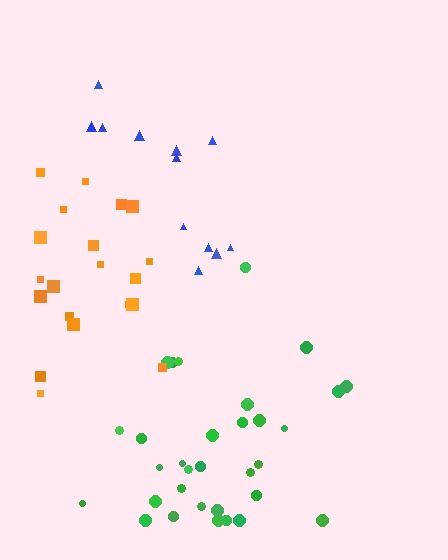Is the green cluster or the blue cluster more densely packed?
Green.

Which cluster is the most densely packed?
Green.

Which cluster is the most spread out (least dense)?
Blue.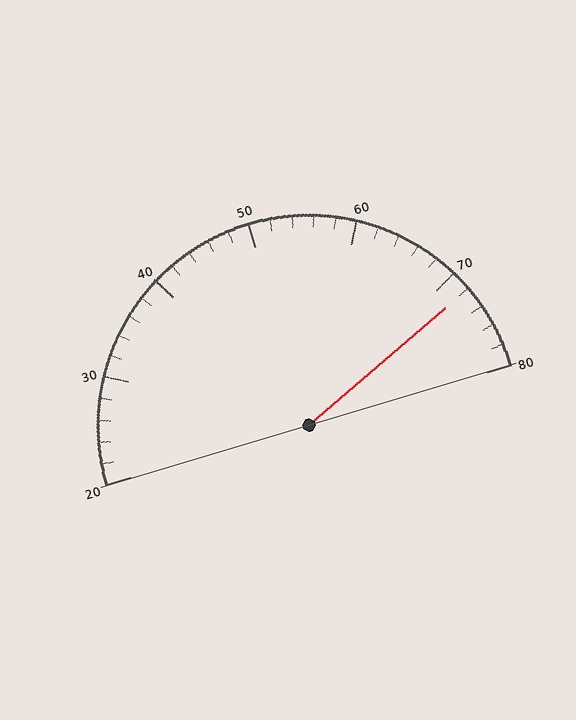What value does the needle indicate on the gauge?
The needle indicates approximately 72.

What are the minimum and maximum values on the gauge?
The gauge ranges from 20 to 80.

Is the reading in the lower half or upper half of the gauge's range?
The reading is in the upper half of the range (20 to 80).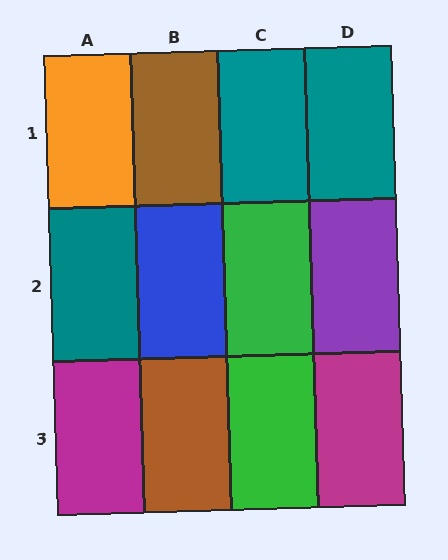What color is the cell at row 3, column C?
Green.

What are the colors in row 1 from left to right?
Orange, brown, teal, teal.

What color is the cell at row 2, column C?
Green.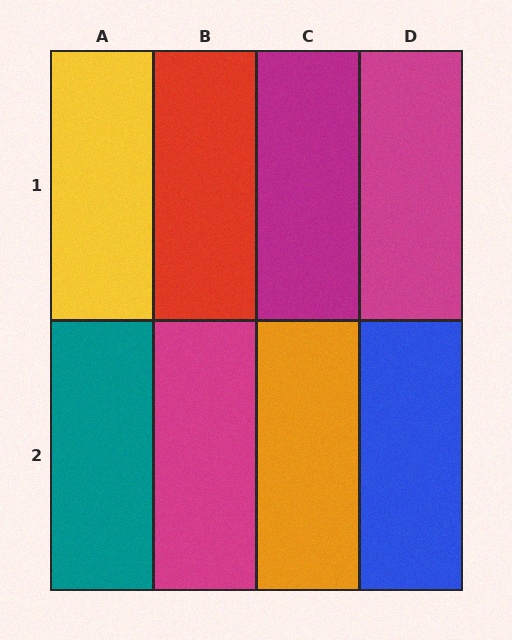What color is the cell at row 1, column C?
Magenta.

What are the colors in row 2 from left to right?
Teal, magenta, orange, blue.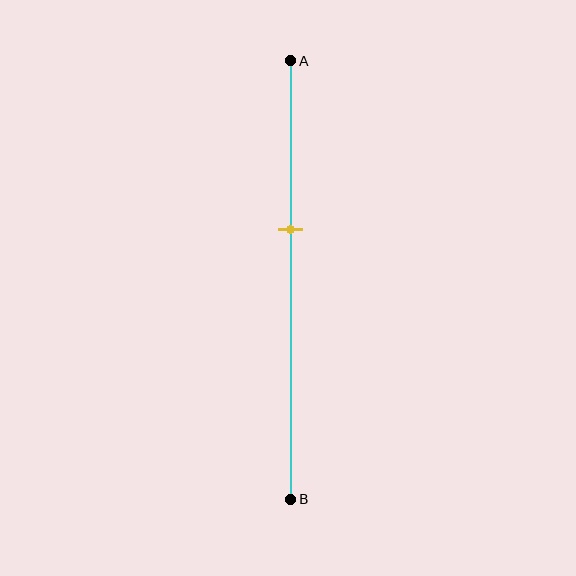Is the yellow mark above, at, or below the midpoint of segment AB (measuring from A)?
The yellow mark is above the midpoint of segment AB.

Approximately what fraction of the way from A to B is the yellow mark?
The yellow mark is approximately 40% of the way from A to B.